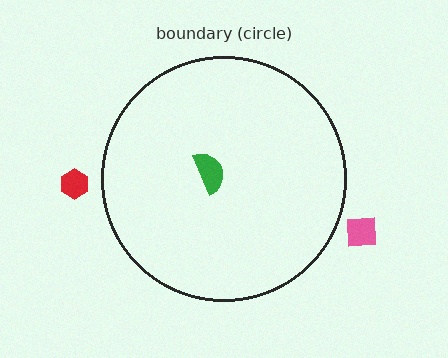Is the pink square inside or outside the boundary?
Outside.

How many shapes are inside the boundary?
1 inside, 2 outside.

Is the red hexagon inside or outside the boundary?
Outside.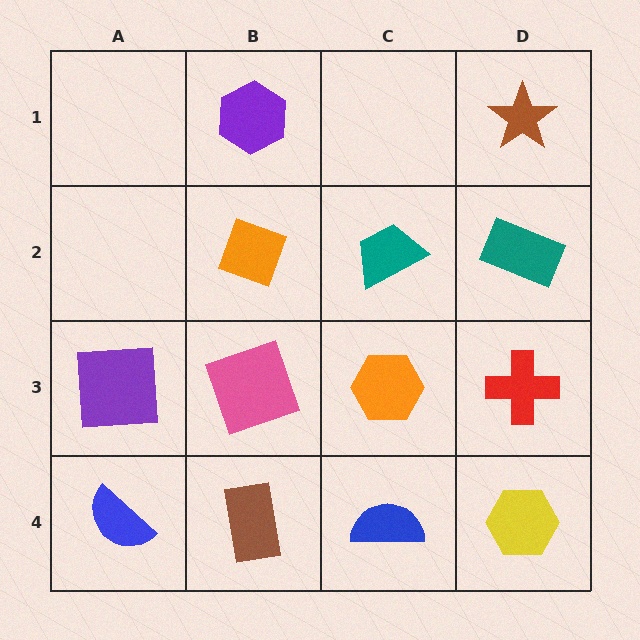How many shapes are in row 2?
3 shapes.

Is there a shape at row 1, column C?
No, that cell is empty.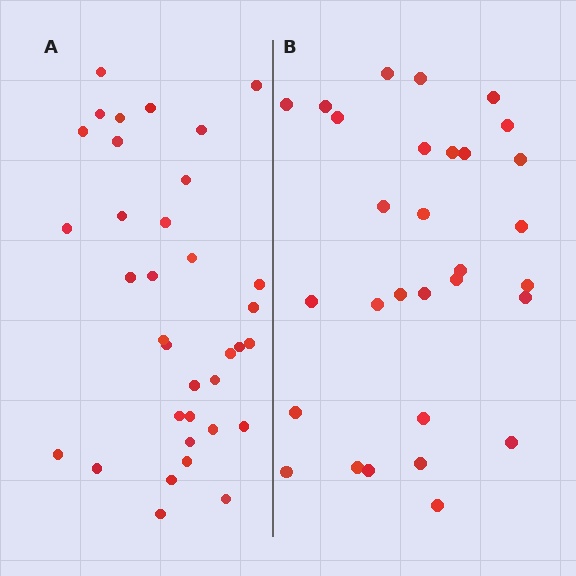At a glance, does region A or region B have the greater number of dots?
Region A (the left region) has more dots.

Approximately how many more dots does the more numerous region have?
Region A has about 5 more dots than region B.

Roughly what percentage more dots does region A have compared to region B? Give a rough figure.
About 15% more.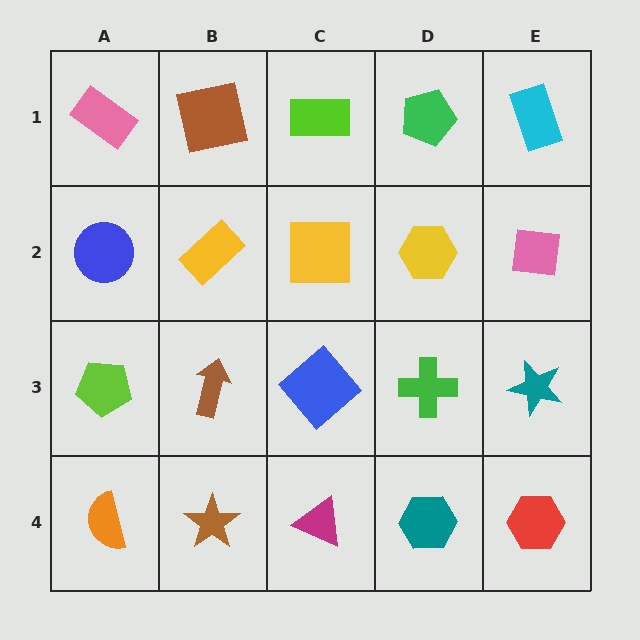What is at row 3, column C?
A blue diamond.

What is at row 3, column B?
A brown arrow.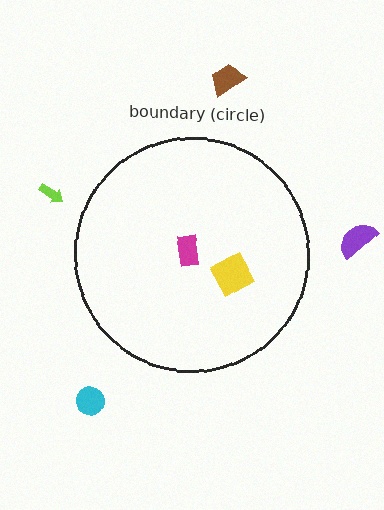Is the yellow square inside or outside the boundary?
Inside.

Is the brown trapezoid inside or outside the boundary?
Outside.